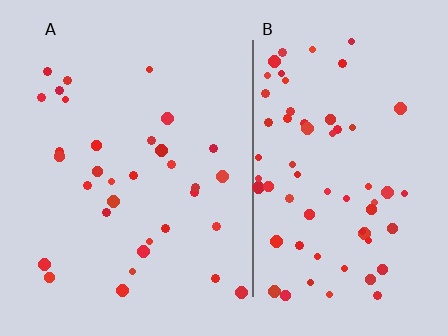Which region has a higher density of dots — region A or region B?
B (the right).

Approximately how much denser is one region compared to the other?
Approximately 2.0× — region B over region A.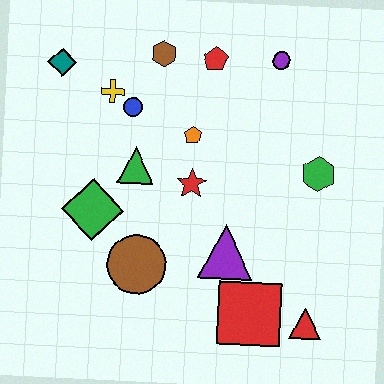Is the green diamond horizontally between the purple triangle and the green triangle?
No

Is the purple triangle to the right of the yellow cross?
Yes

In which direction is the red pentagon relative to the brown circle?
The red pentagon is above the brown circle.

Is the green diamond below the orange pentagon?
Yes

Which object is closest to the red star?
The orange pentagon is closest to the red star.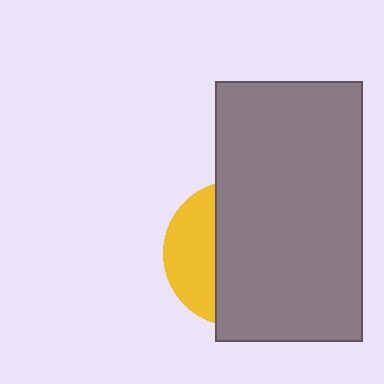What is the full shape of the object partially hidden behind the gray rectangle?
The partially hidden object is a yellow circle.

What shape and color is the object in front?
The object in front is a gray rectangle.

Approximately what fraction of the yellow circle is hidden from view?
Roughly 68% of the yellow circle is hidden behind the gray rectangle.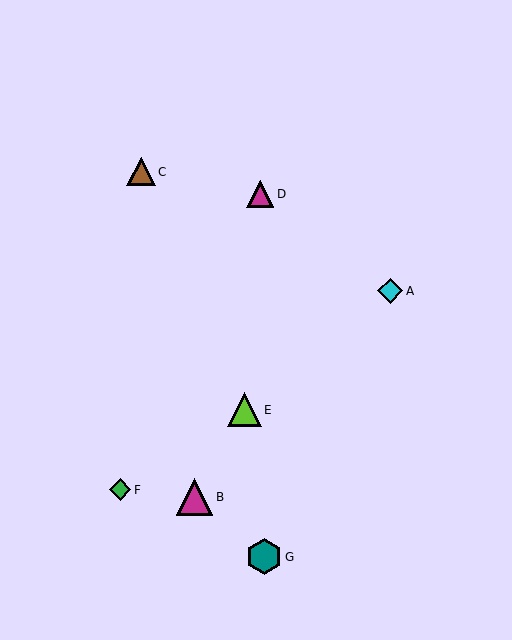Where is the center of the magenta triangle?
The center of the magenta triangle is at (195, 497).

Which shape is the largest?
The magenta triangle (labeled B) is the largest.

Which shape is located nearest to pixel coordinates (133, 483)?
The green diamond (labeled F) at (120, 490) is nearest to that location.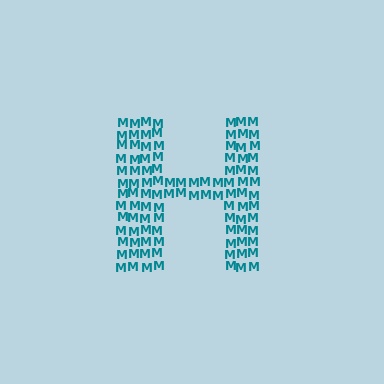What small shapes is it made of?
It is made of small letter M's.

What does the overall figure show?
The overall figure shows the letter H.